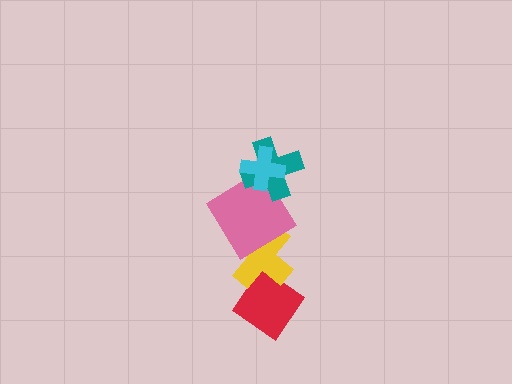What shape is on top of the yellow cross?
The pink diamond is on top of the yellow cross.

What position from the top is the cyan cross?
The cyan cross is 1st from the top.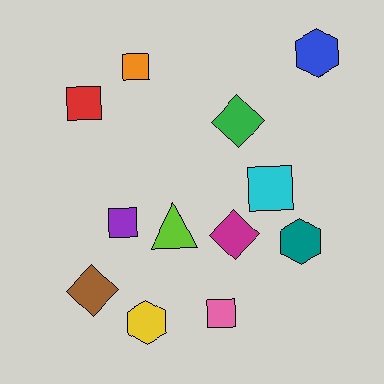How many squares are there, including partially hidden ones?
There are 5 squares.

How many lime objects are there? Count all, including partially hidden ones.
There is 1 lime object.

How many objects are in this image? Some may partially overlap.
There are 12 objects.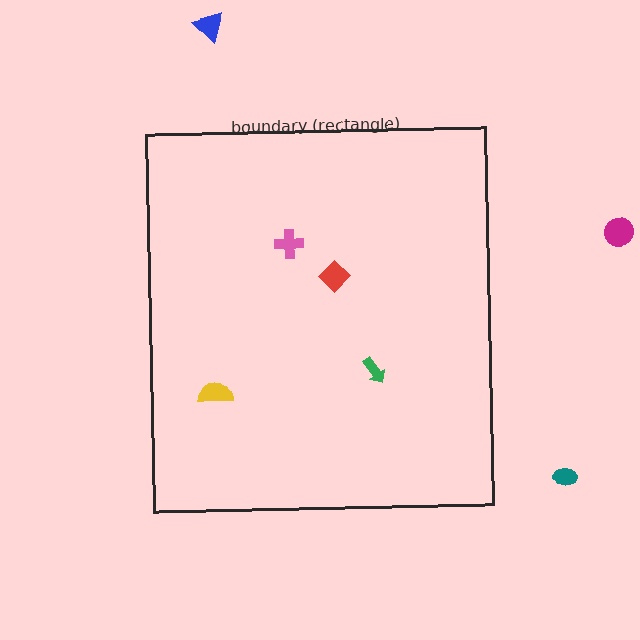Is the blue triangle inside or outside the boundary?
Outside.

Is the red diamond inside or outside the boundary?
Inside.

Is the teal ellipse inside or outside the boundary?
Outside.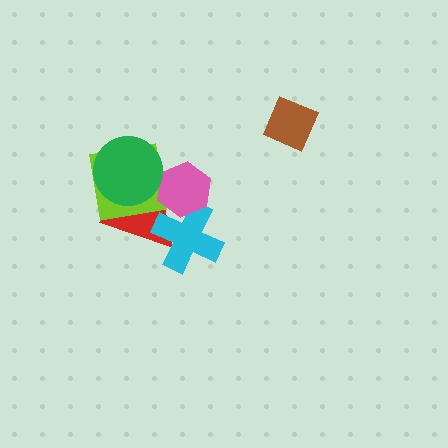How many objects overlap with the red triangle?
4 objects overlap with the red triangle.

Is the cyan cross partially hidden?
Yes, it is partially covered by another shape.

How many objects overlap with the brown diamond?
0 objects overlap with the brown diamond.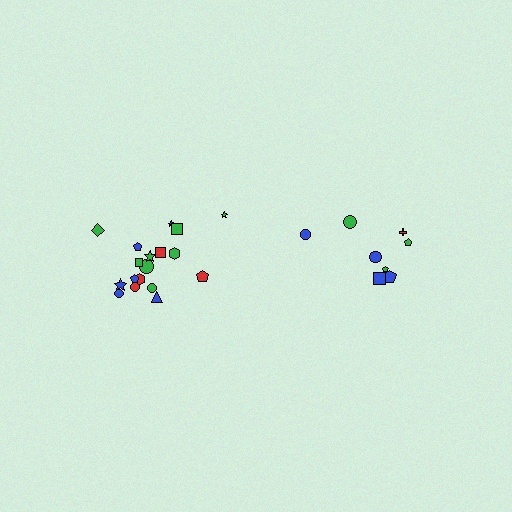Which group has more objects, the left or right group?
The left group.